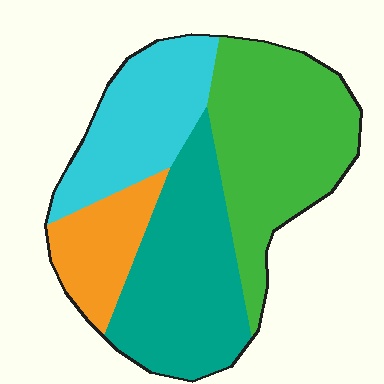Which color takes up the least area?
Orange, at roughly 15%.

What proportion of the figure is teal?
Teal takes up about one third (1/3) of the figure.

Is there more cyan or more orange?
Cyan.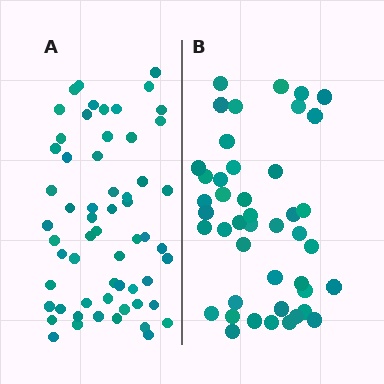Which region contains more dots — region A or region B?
Region A (the left region) has more dots.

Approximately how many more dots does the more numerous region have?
Region A has approximately 15 more dots than region B.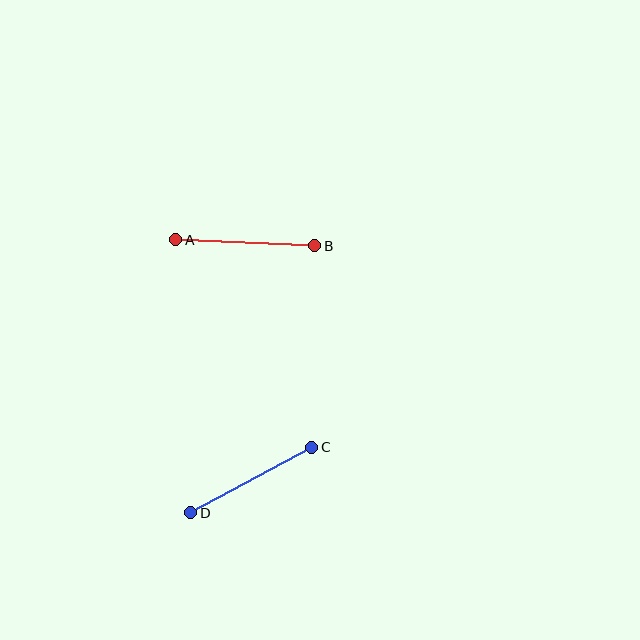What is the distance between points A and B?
The distance is approximately 139 pixels.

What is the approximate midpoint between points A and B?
The midpoint is at approximately (245, 243) pixels.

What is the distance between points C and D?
The distance is approximately 138 pixels.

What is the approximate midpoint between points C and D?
The midpoint is at approximately (251, 480) pixels.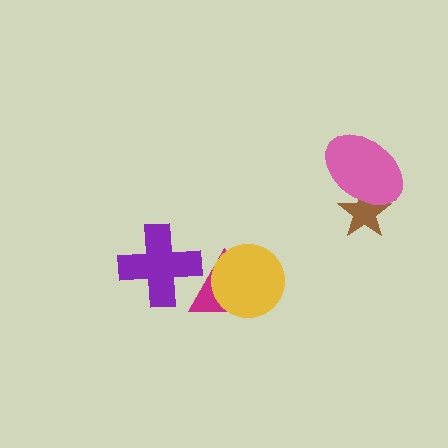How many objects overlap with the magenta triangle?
2 objects overlap with the magenta triangle.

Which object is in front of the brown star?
The pink ellipse is in front of the brown star.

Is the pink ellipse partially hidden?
No, no other shape covers it.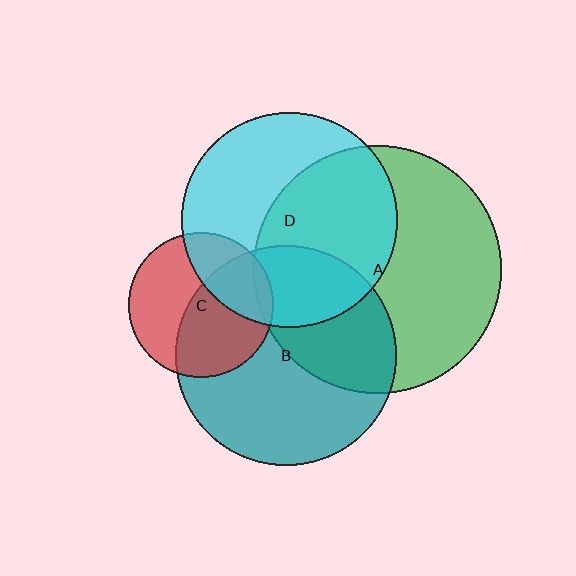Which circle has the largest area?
Circle A (green).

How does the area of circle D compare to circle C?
Approximately 2.2 times.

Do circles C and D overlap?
Yes.